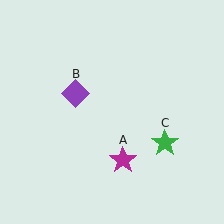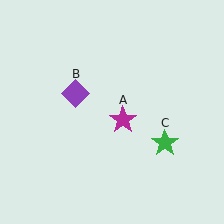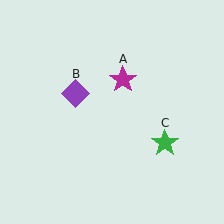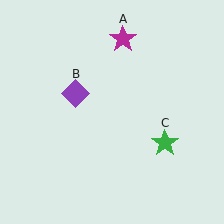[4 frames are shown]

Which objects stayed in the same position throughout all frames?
Purple diamond (object B) and green star (object C) remained stationary.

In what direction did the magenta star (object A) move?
The magenta star (object A) moved up.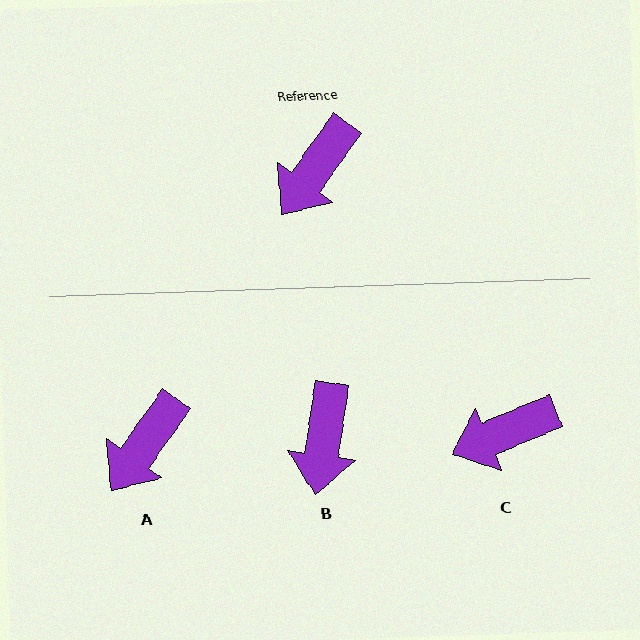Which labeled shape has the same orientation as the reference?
A.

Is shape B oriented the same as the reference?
No, it is off by about 27 degrees.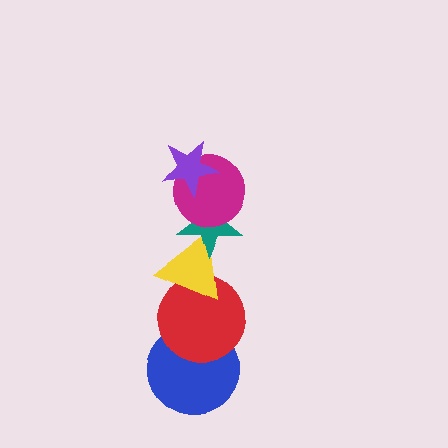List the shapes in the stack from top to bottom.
From top to bottom: the purple star, the magenta circle, the teal star, the yellow triangle, the red circle, the blue circle.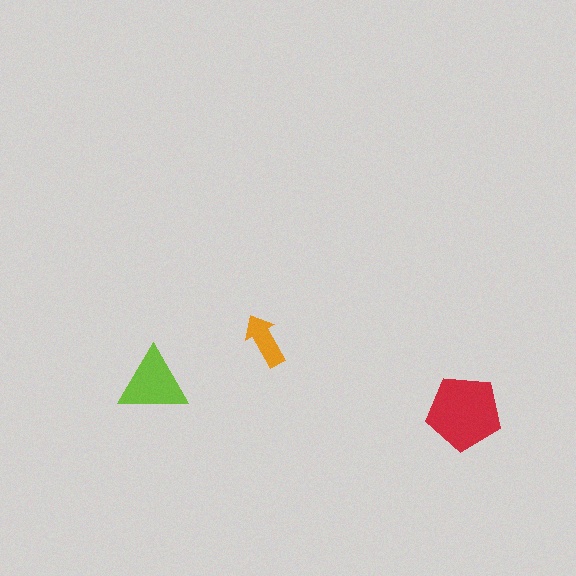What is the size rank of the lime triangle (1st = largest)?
2nd.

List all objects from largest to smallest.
The red pentagon, the lime triangle, the orange arrow.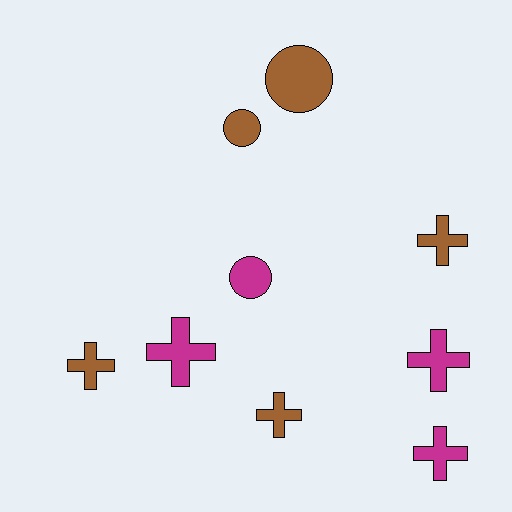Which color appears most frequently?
Brown, with 5 objects.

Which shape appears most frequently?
Cross, with 6 objects.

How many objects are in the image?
There are 9 objects.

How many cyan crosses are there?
There are no cyan crosses.